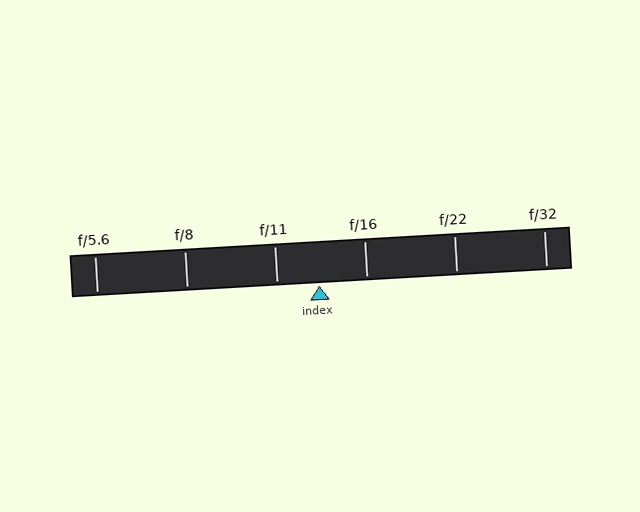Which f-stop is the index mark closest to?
The index mark is closest to f/11.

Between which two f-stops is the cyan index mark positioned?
The index mark is between f/11 and f/16.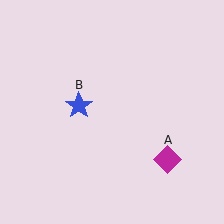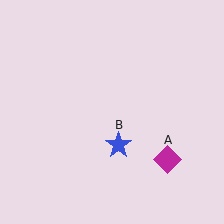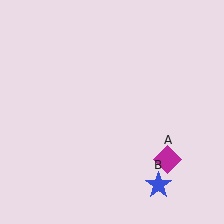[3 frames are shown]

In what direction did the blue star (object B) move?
The blue star (object B) moved down and to the right.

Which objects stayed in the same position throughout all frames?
Magenta diamond (object A) remained stationary.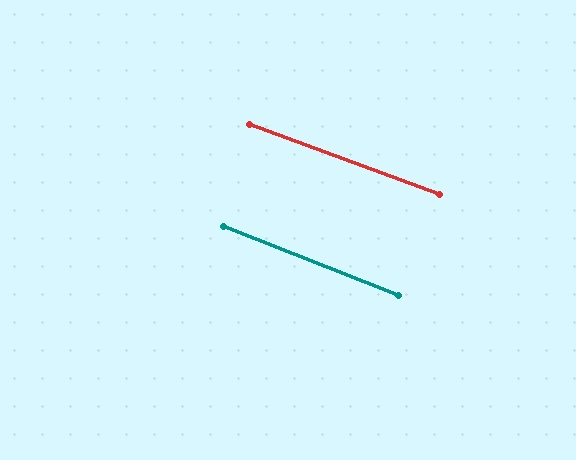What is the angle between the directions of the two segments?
Approximately 1 degree.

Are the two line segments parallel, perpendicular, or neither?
Parallel — their directions differ by only 1.4°.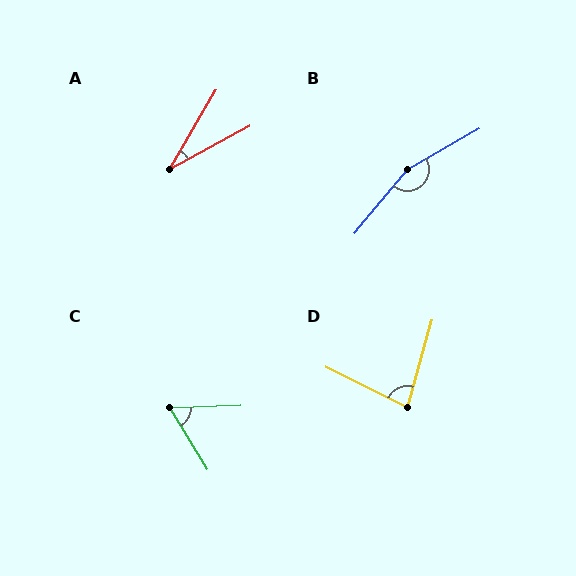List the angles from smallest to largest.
A (31°), C (61°), D (79°), B (159°).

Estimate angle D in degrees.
Approximately 79 degrees.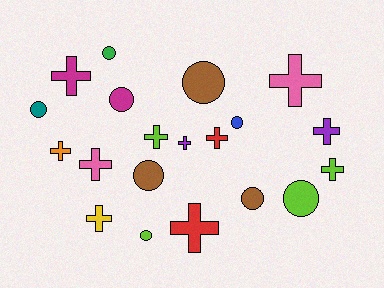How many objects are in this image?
There are 20 objects.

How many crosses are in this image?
There are 11 crosses.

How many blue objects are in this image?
There is 1 blue object.